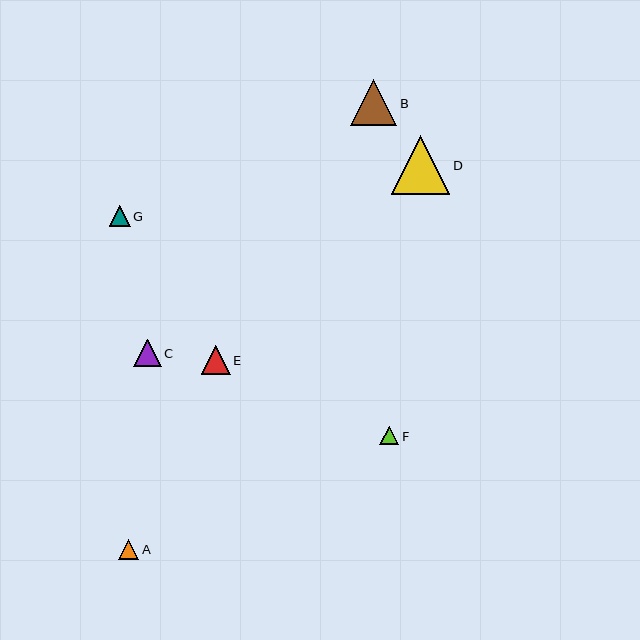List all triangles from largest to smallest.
From largest to smallest: D, B, E, C, G, A, F.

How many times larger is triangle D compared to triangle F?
Triangle D is approximately 3.1 times the size of triangle F.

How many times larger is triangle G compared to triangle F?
Triangle G is approximately 1.1 times the size of triangle F.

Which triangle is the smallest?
Triangle F is the smallest with a size of approximately 19 pixels.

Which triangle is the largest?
Triangle D is the largest with a size of approximately 58 pixels.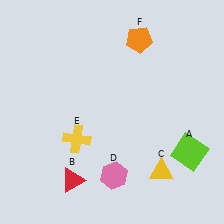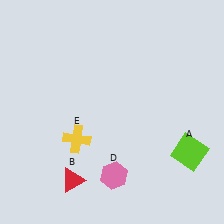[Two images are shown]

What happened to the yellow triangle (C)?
The yellow triangle (C) was removed in Image 2. It was in the bottom-right area of Image 1.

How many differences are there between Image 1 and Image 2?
There are 2 differences between the two images.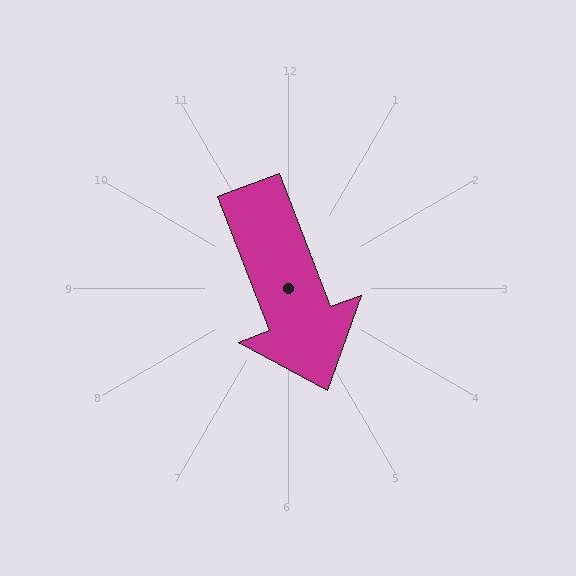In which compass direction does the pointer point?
South.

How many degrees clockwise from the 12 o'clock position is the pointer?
Approximately 159 degrees.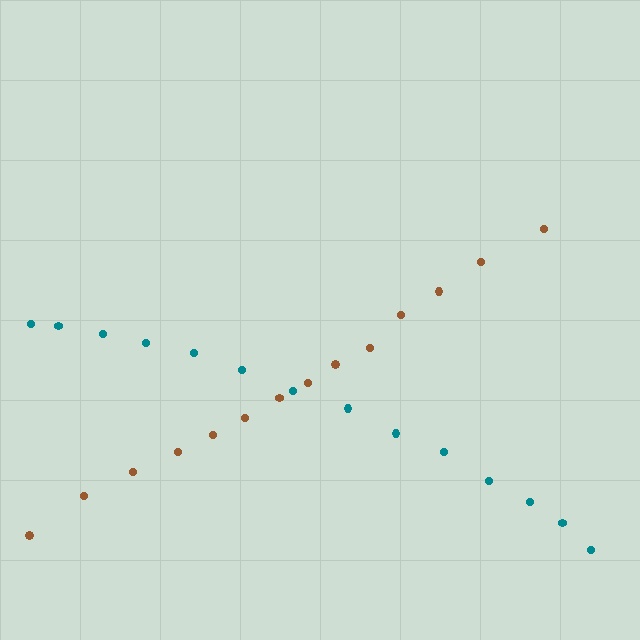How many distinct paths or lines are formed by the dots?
There are 2 distinct paths.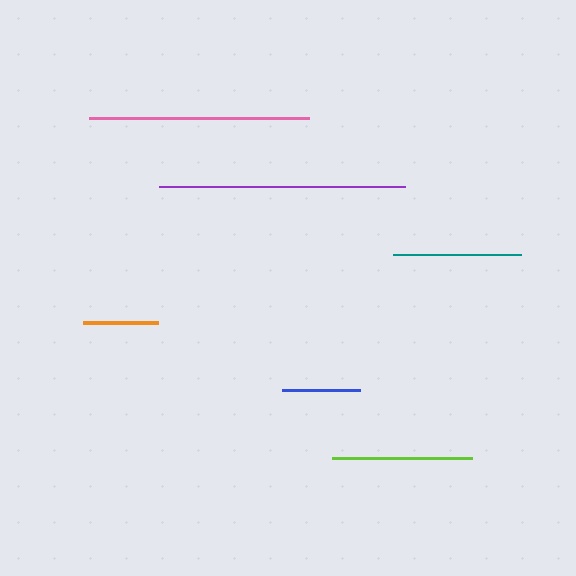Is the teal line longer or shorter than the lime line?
The lime line is longer than the teal line.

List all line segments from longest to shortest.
From longest to shortest: purple, pink, lime, teal, blue, orange.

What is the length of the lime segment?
The lime segment is approximately 140 pixels long.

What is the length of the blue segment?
The blue segment is approximately 78 pixels long.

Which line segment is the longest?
The purple line is the longest at approximately 246 pixels.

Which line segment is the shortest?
The orange line is the shortest at approximately 75 pixels.